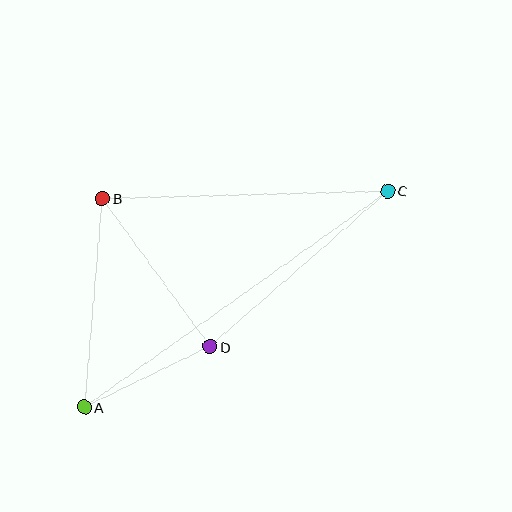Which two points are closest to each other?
Points A and D are closest to each other.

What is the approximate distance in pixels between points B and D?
The distance between B and D is approximately 183 pixels.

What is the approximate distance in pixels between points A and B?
The distance between A and B is approximately 210 pixels.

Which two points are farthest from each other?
Points A and C are farthest from each other.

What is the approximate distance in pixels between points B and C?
The distance between B and C is approximately 285 pixels.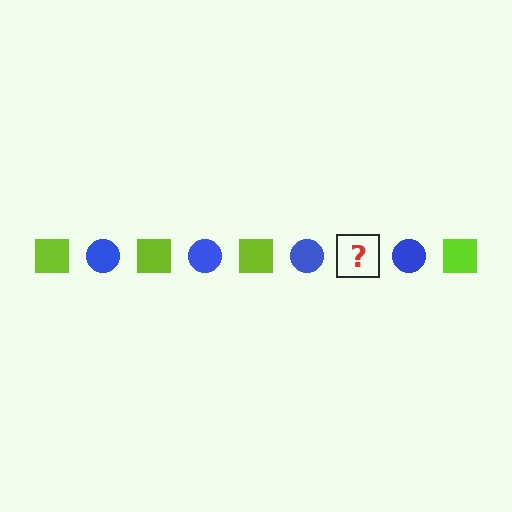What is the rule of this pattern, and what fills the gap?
The rule is that the pattern alternates between lime square and blue circle. The gap should be filled with a lime square.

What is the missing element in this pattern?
The missing element is a lime square.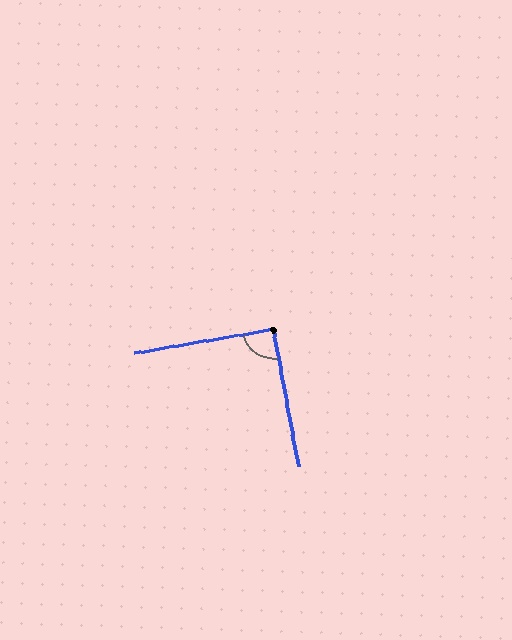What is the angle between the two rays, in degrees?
Approximately 91 degrees.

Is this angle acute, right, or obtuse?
It is approximately a right angle.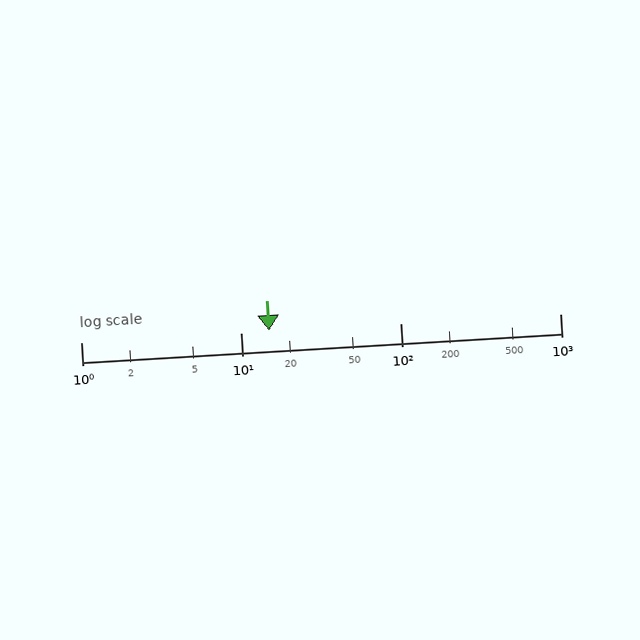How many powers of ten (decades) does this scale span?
The scale spans 3 decades, from 1 to 1000.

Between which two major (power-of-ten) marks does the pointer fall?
The pointer is between 10 and 100.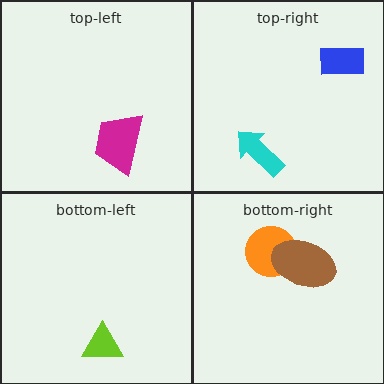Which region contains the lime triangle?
The bottom-left region.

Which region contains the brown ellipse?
The bottom-right region.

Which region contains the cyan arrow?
The top-right region.